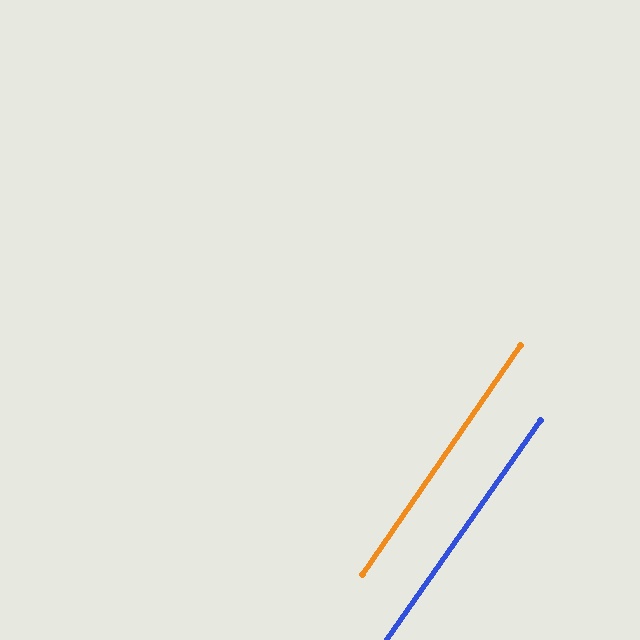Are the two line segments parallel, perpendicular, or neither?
Parallel — their directions differ by only 0.4°.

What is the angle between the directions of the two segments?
Approximately 0 degrees.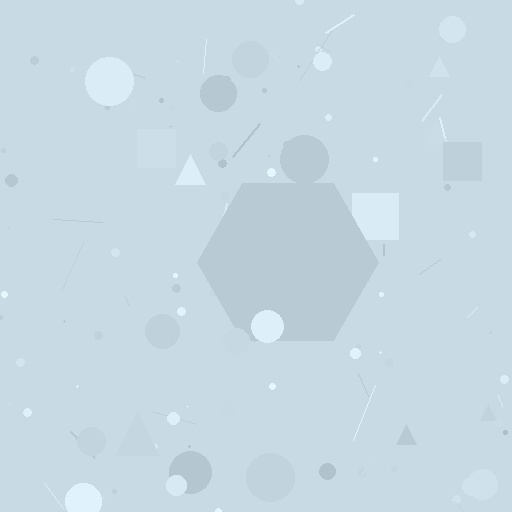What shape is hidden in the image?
A hexagon is hidden in the image.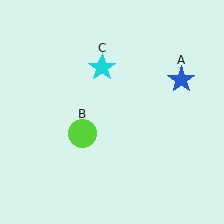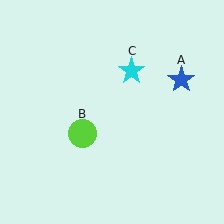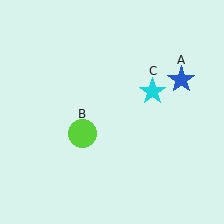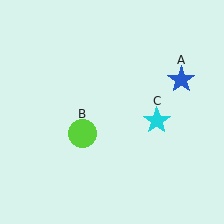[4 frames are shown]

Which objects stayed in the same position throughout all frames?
Blue star (object A) and lime circle (object B) remained stationary.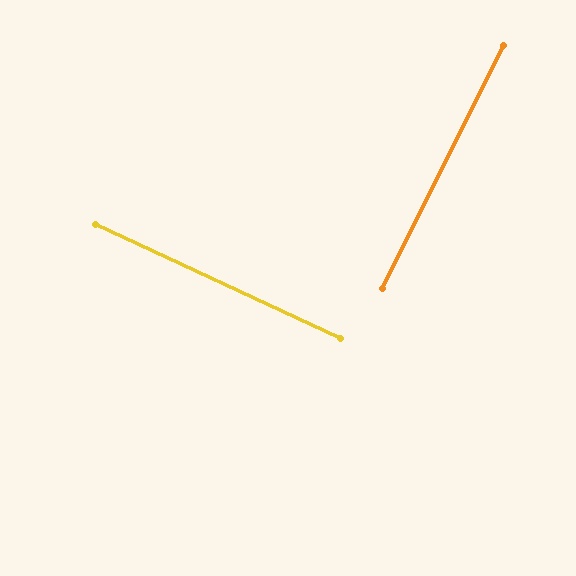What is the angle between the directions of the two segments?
Approximately 88 degrees.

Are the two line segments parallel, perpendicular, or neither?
Perpendicular — they meet at approximately 88°.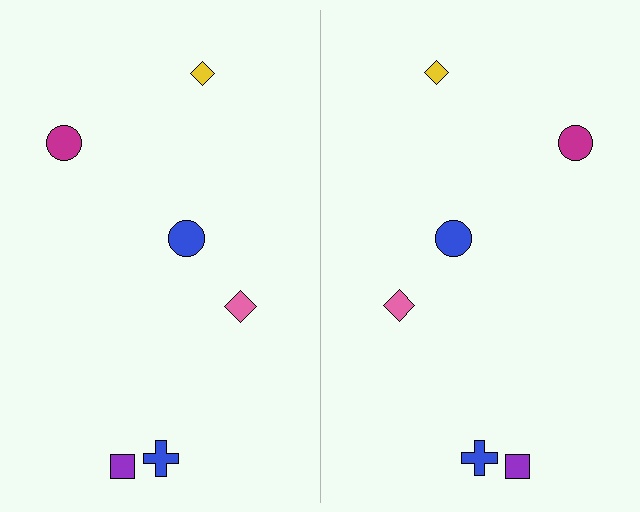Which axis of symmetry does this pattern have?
The pattern has a vertical axis of symmetry running through the center of the image.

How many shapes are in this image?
There are 12 shapes in this image.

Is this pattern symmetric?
Yes, this pattern has bilateral (reflection) symmetry.